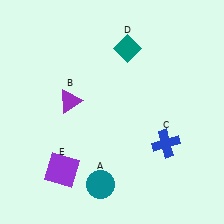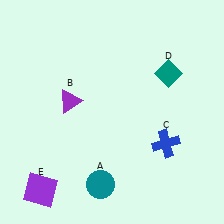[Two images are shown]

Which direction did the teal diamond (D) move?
The teal diamond (D) moved right.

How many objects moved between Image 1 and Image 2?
2 objects moved between the two images.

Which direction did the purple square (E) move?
The purple square (E) moved left.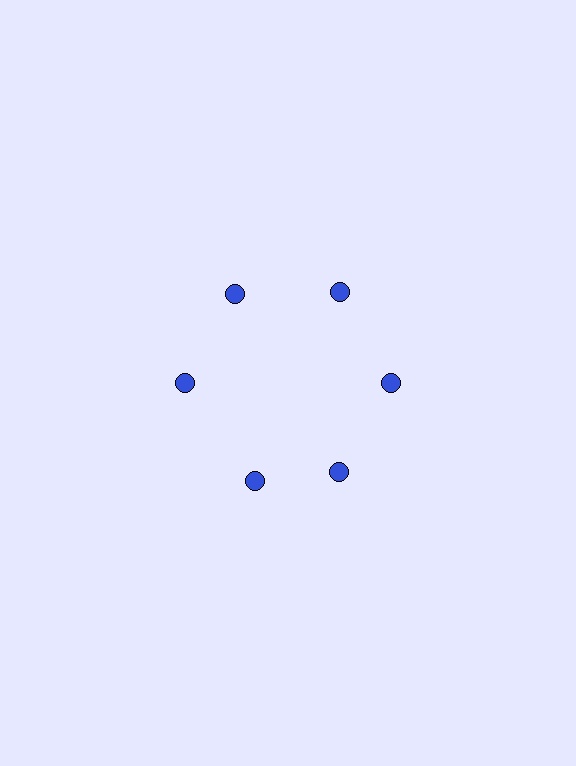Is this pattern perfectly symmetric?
No. The 6 blue circles are arranged in a ring, but one element near the 7 o'clock position is rotated out of alignment along the ring, breaking the 6-fold rotational symmetry.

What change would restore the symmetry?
The symmetry would be restored by rotating it back into even spacing with its neighbors so that all 6 circles sit at equal angles and equal distance from the center.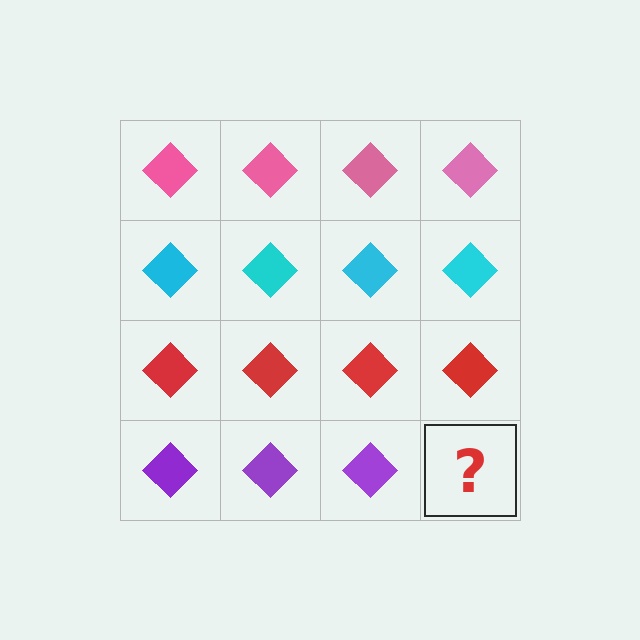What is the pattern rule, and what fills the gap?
The rule is that each row has a consistent color. The gap should be filled with a purple diamond.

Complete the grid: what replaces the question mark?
The question mark should be replaced with a purple diamond.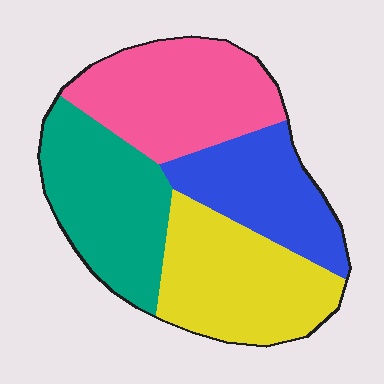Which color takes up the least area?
Blue, at roughly 20%.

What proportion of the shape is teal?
Teal takes up about one quarter (1/4) of the shape.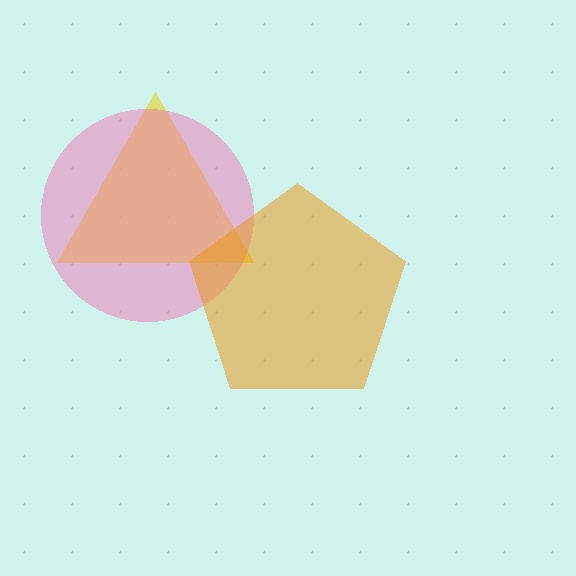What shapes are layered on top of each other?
The layered shapes are: a yellow triangle, a pink circle, an orange pentagon.